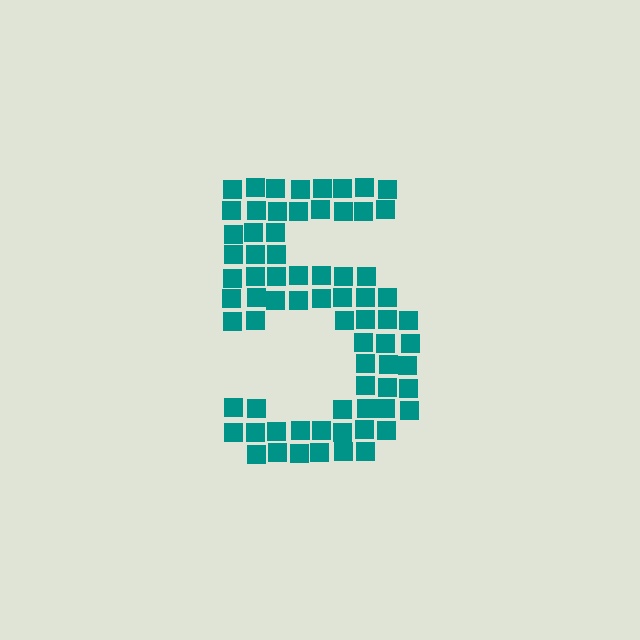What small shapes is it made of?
It is made of small squares.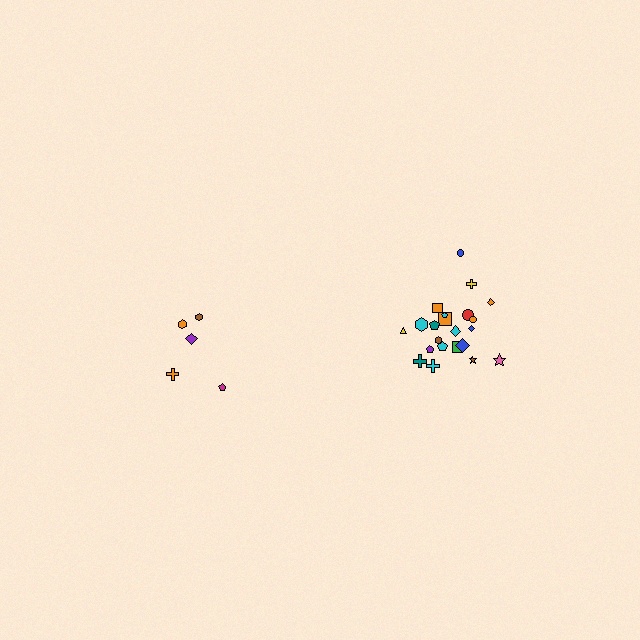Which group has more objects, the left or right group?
The right group.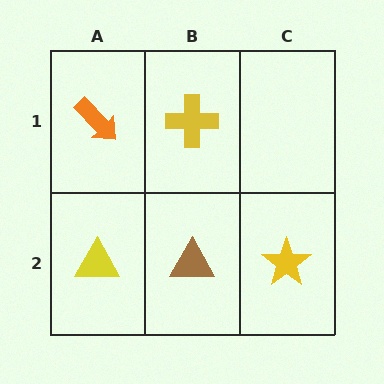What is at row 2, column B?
A brown triangle.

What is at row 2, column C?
A yellow star.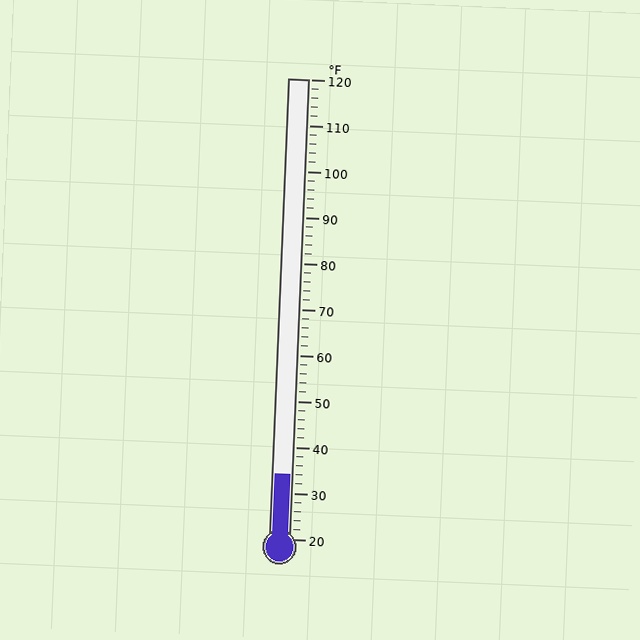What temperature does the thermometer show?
The thermometer shows approximately 34°F.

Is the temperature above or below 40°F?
The temperature is below 40°F.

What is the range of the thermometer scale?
The thermometer scale ranges from 20°F to 120°F.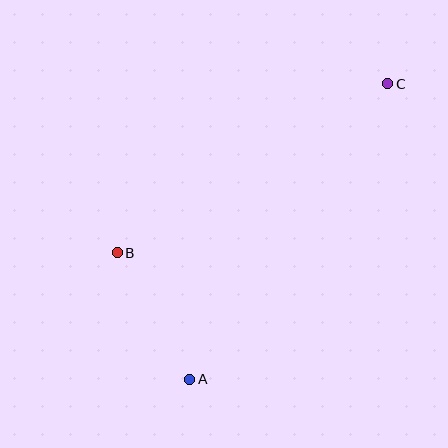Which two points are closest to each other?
Points A and B are closest to each other.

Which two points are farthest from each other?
Points A and C are farthest from each other.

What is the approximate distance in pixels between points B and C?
The distance between B and C is approximately 318 pixels.